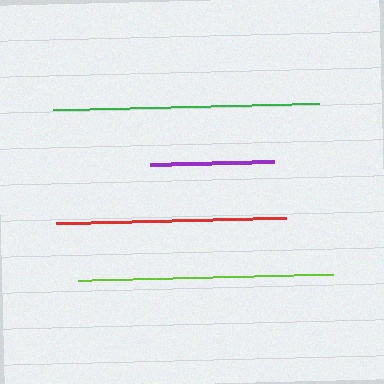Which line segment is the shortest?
The purple line is the shortest at approximately 124 pixels.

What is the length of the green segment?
The green segment is approximately 266 pixels long.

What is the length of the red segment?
The red segment is approximately 230 pixels long.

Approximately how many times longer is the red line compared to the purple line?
The red line is approximately 1.9 times the length of the purple line.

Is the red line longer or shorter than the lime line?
The lime line is longer than the red line.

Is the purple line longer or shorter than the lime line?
The lime line is longer than the purple line.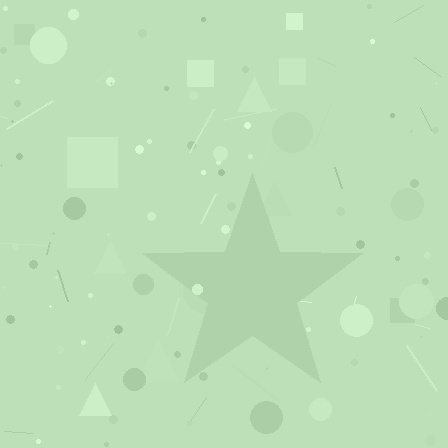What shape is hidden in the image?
A star is hidden in the image.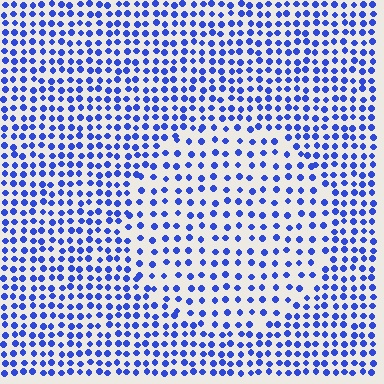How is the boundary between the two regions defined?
The boundary is defined by a change in element density (approximately 1.7x ratio). All elements are the same color, size, and shape.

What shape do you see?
I see a circle.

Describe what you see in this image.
The image contains small blue elements arranged at two different densities. A circle-shaped region is visible where the elements are less densely packed than the surrounding area.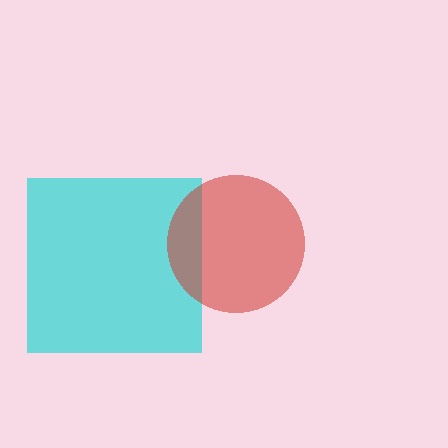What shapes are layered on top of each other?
The layered shapes are: a cyan square, a red circle.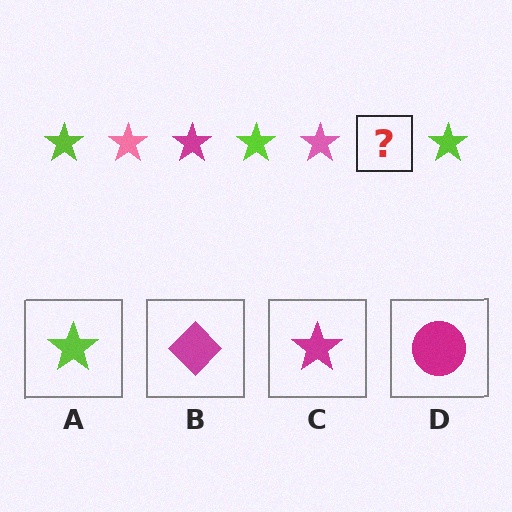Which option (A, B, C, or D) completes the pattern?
C.